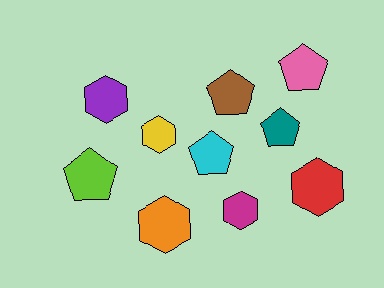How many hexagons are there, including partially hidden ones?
There are 5 hexagons.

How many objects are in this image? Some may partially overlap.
There are 10 objects.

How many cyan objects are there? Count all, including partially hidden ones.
There is 1 cyan object.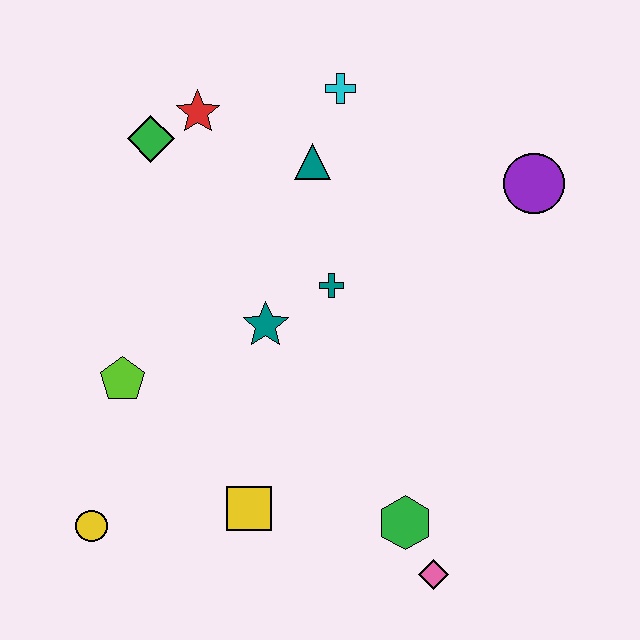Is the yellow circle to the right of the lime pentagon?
No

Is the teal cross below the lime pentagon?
No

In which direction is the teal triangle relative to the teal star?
The teal triangle is above the teal star.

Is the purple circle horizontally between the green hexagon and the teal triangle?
No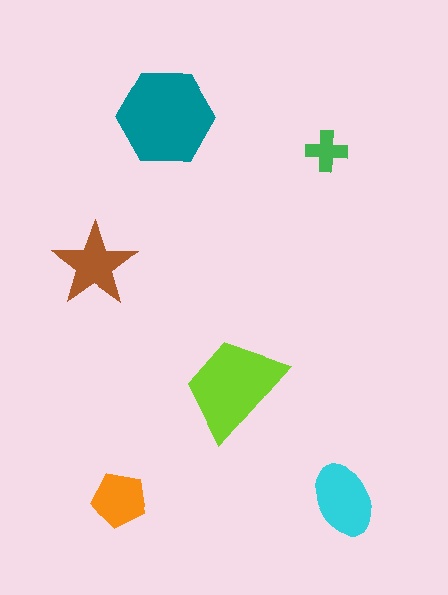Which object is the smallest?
The green cross.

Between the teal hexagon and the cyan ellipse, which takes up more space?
The teal hexagon.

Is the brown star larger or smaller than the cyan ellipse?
Smaller.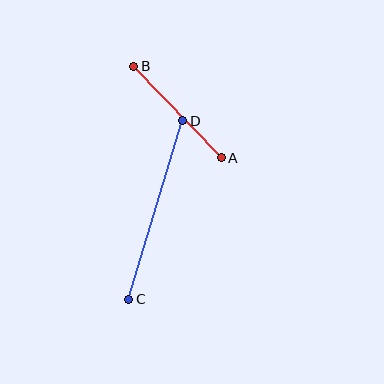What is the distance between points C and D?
The distance is approximately 187 pixels.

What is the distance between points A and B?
The distance is approximately 127 pixels.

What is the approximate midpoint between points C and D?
The midpoint is at approximately (156, 210) pixels.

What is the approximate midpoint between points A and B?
The midpoint is at approximately (178, 112) pixels.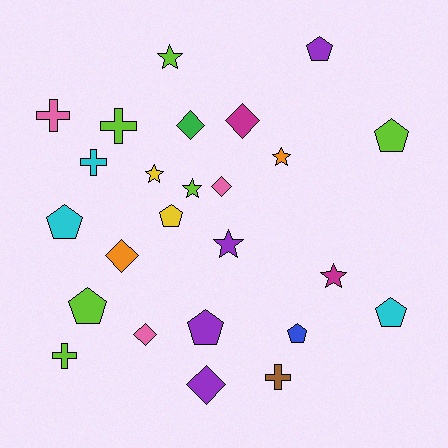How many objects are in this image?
There are 25 objects.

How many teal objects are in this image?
There are no teal objects.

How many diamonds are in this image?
There are 6 diamonds.